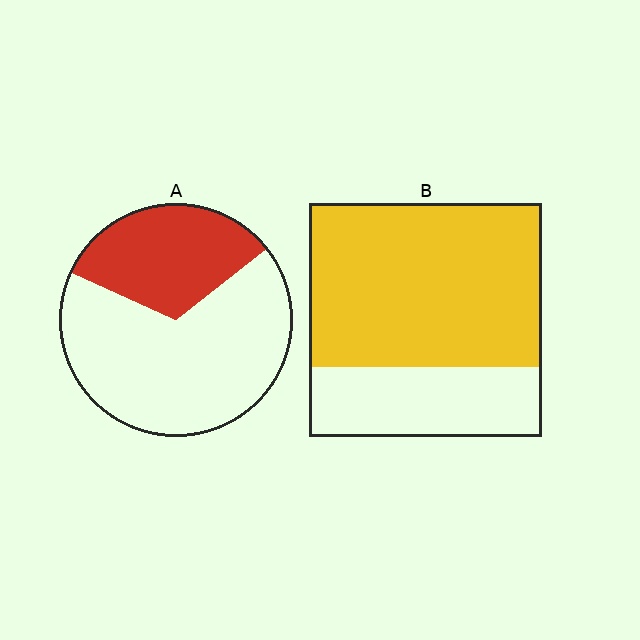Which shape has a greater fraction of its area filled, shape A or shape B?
Shape B.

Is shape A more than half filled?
No.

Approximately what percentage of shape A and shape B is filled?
A is approximately 35% and B is approximately 70%.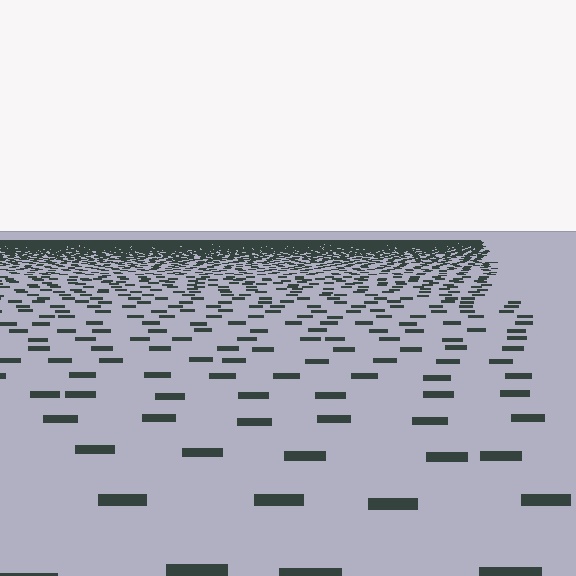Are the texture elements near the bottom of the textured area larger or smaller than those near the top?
Larger. Near the bottom, elements are closer to the viewer and appear at a bigger on-screen size.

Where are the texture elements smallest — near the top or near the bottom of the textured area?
Near the top.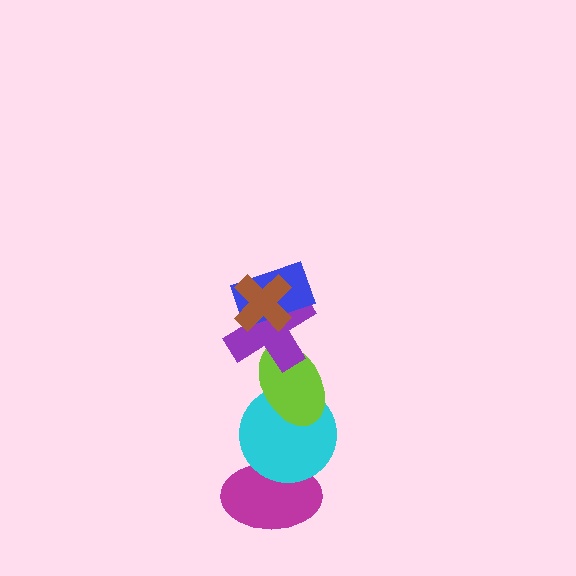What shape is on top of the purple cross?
The blue rectangle is on top of the purple cross.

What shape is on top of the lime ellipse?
The purple cross is on top of the lime ellipse.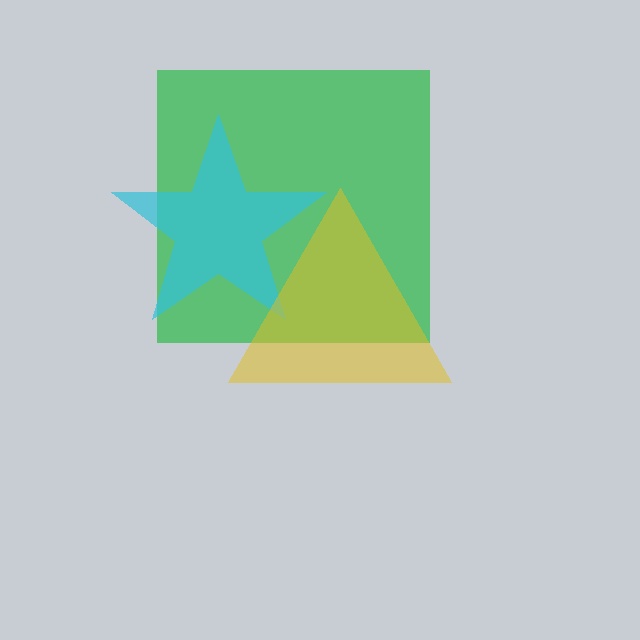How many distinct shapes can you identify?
There are 3 distinct shapes: a green square, a cyan star, a yellow triangle.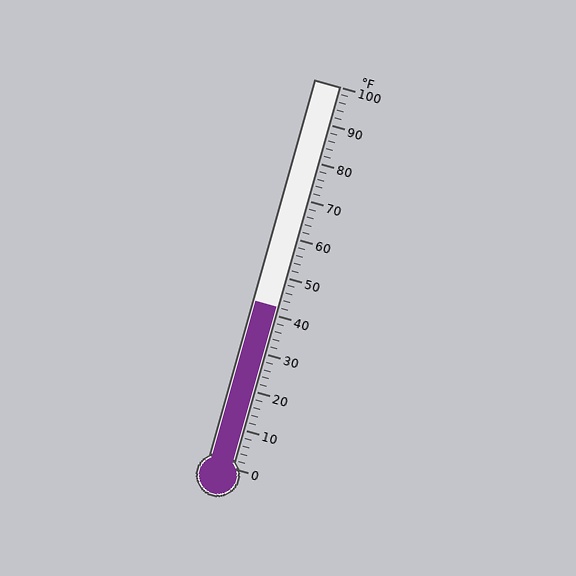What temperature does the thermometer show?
The thermometer shows approximately 42°F.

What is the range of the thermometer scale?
The thermometer scale ranges from 0°F to 100°F.